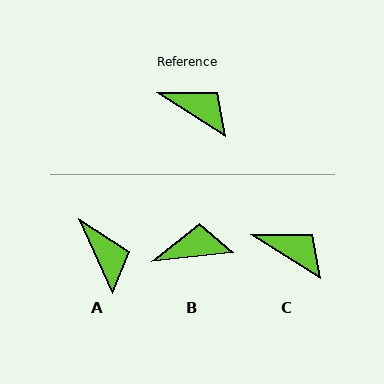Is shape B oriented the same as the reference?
No, it is off by about 39 degrees.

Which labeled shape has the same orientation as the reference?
C.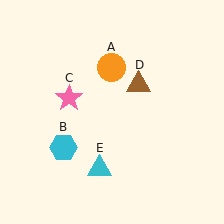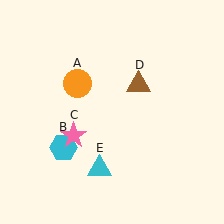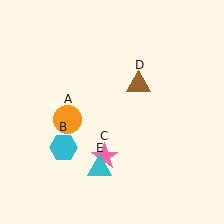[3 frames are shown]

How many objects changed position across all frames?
2 objects changed position: orange circle (object A), pink star (object C).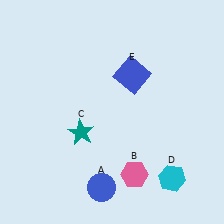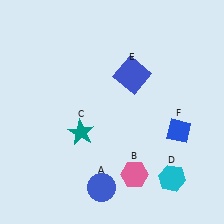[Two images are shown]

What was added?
A blue diamond (F) was added in Image 2.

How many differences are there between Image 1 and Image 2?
There is 1 difference between the two images.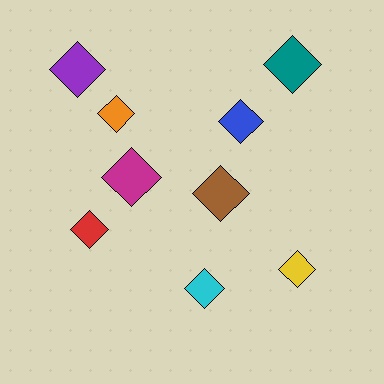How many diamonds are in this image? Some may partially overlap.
There are 9 diamonds.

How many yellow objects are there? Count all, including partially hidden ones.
There is 1 yellow object.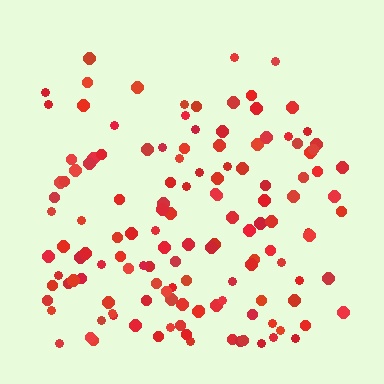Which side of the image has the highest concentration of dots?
The bottom.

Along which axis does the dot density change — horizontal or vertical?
Vertical.